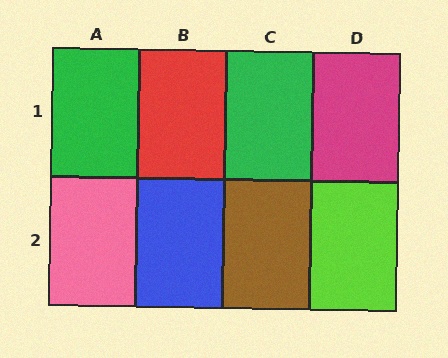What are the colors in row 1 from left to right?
Green, red, green, magenta.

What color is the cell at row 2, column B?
Blue.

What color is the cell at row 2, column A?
Pink.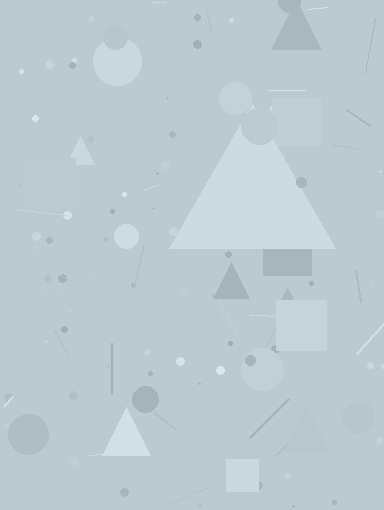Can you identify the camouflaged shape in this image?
The camouflaged shape is a triangle.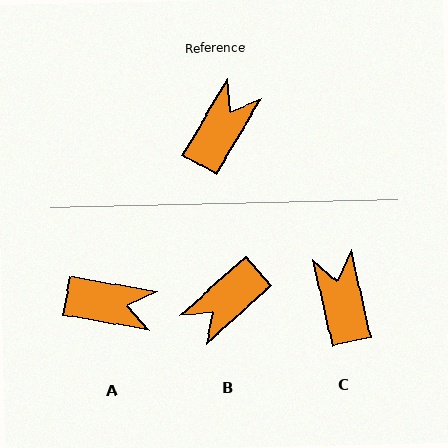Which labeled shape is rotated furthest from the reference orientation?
B, about 162 degrees away.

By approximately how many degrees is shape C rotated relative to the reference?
Approximately 43 degrees counter-clockwise.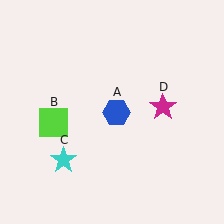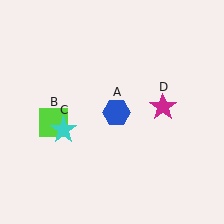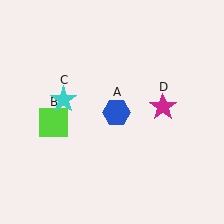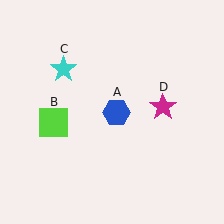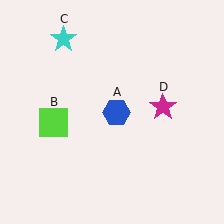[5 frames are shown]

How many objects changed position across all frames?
1 object changed position: cyan star (object C).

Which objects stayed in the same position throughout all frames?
Blue hexagon (object A) and lime square (object B) and magenta star (object D) remained stationary.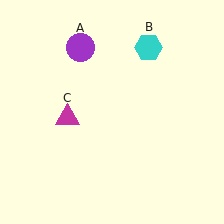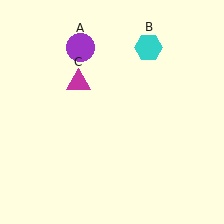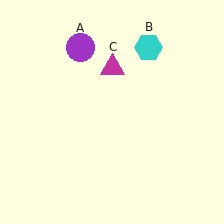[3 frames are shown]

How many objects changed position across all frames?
1 object changed position: magenta triangle (object C).